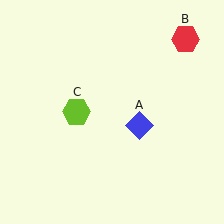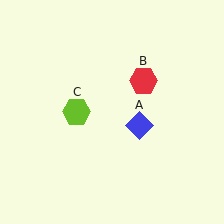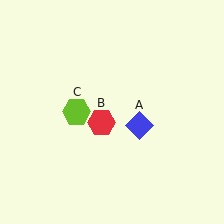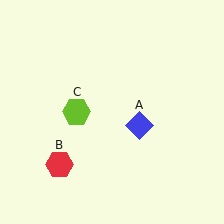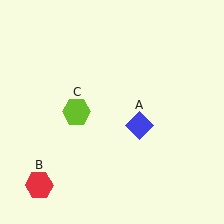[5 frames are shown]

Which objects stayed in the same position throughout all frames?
Blue diamond (object A) and lime hexagon (object C) remained stationary.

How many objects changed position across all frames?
1 object changed position: red hexagon (object B).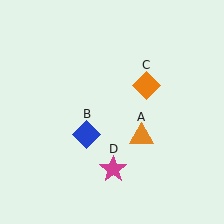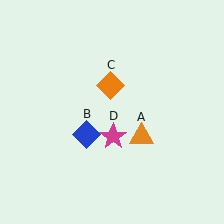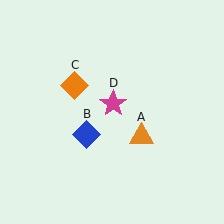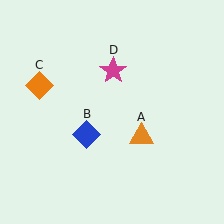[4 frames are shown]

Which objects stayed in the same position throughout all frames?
Orange triangle (object A) and blue diamond (object B) remained stationary.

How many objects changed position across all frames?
2 objects changed position: orange diamond (object C), magenta star (object D).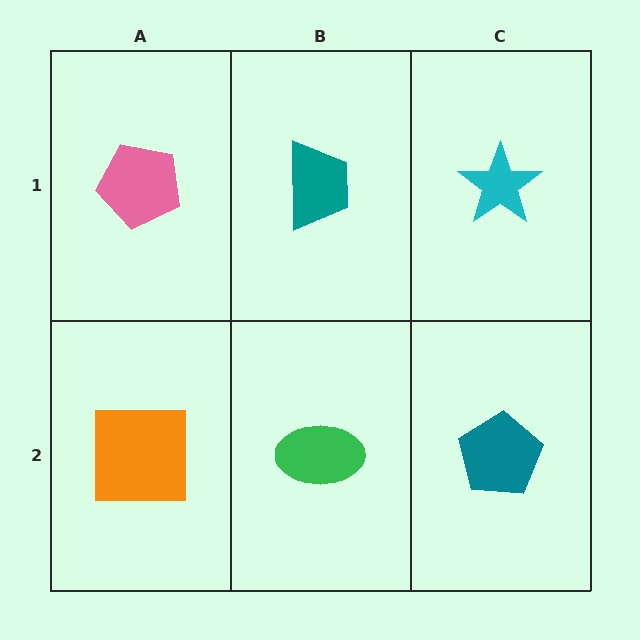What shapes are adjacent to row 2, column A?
A pink pentagon (row 1, column A), a green ellipse (row 2, column B).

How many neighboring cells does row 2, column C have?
2.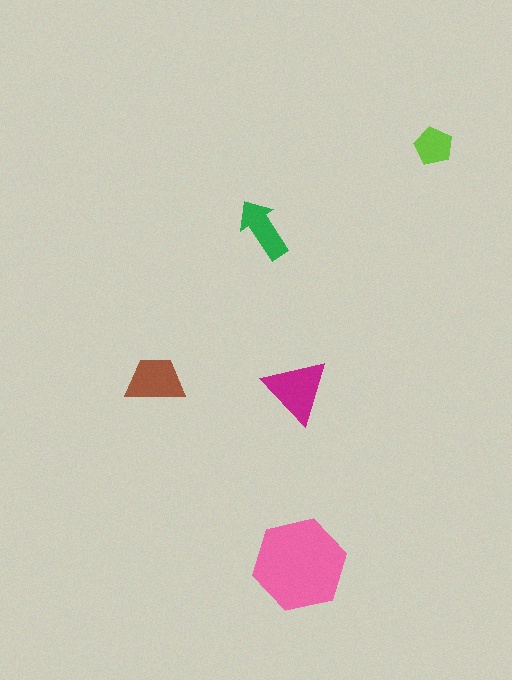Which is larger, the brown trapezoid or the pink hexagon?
The pink hexagon.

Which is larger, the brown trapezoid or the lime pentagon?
The brown trapezoid.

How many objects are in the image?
There are 5 objects in the image.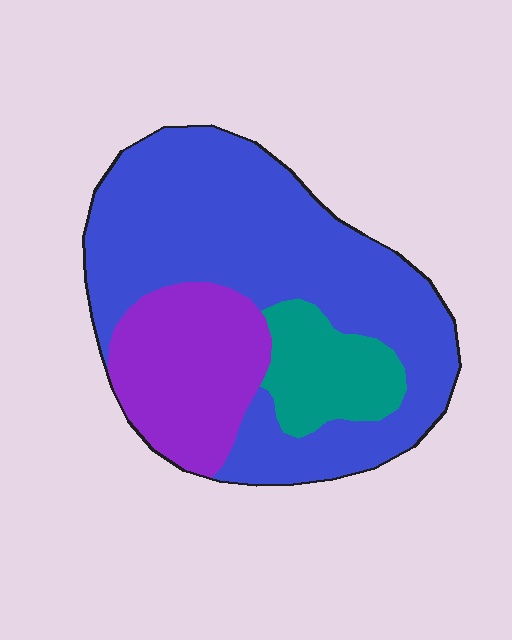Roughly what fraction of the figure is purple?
Purple covers around 25% of the figure.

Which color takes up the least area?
Teal, at roughly 15%.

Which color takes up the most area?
Blue, at roughly 65%.